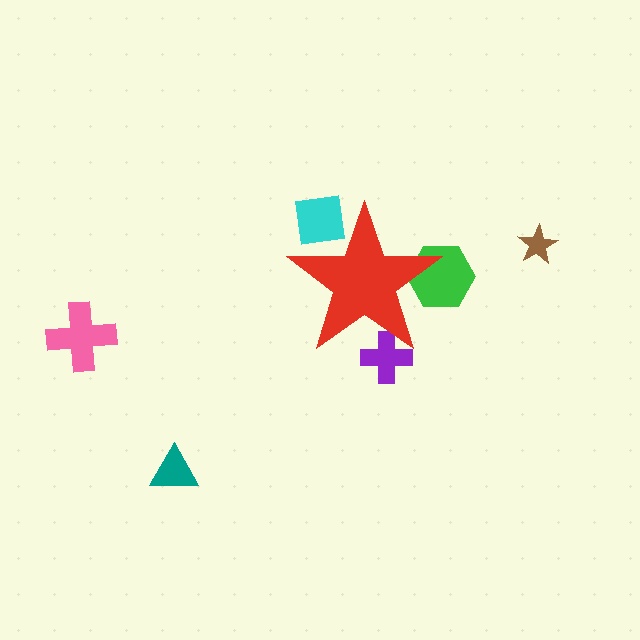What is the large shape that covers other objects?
A red star.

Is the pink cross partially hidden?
No, the pink cross is fully visible.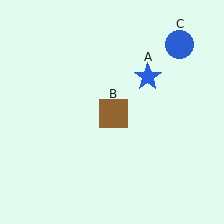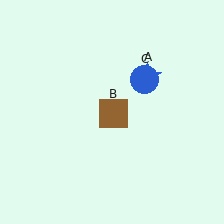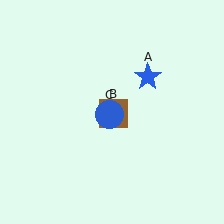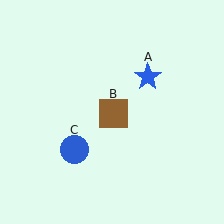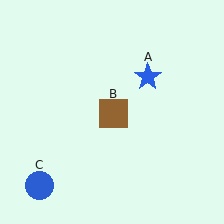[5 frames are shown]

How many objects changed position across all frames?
1 object changed position: blue circle (object C).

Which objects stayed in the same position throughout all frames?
Blue star (object A) and brown square (object B) remained stationary.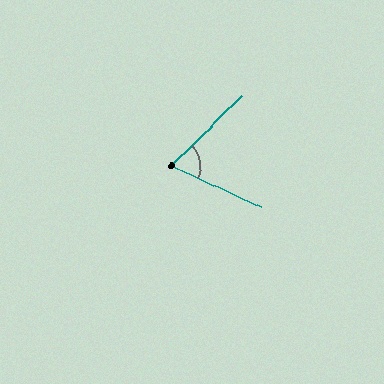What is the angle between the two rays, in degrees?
Approximately 69 degrees.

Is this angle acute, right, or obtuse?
It is acute.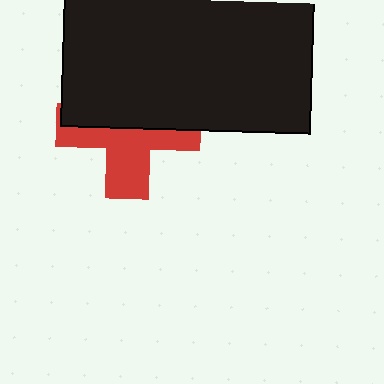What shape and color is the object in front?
The object in front is a black rectangle.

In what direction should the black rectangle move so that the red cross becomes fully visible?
The black rectangle should move up. That is the shortest direction to clear the overlap and leave the red cross fully visible.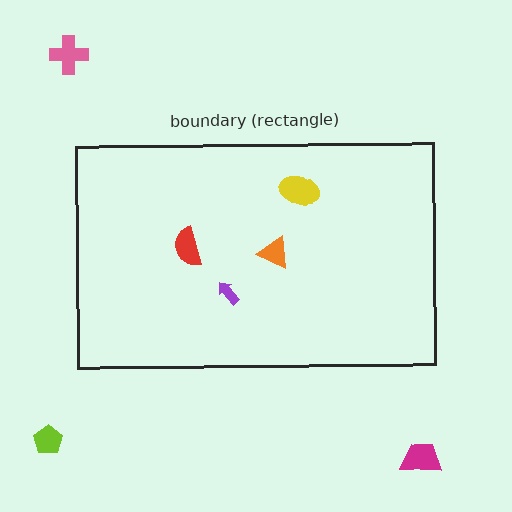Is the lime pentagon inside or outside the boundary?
Outside.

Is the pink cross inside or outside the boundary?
Outside.